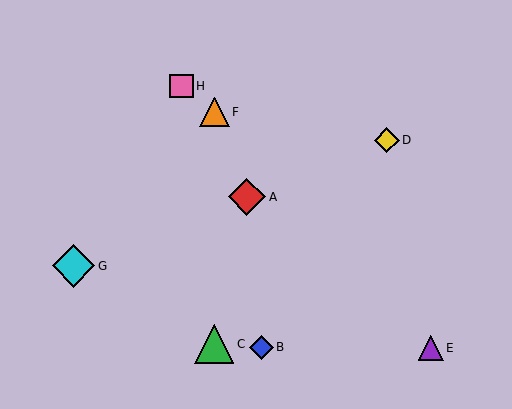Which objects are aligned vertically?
Objects C, F are aligned vertically.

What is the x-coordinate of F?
Object F is at x≈214.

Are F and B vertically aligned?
No, F is at x≈214 and B is at x≈261.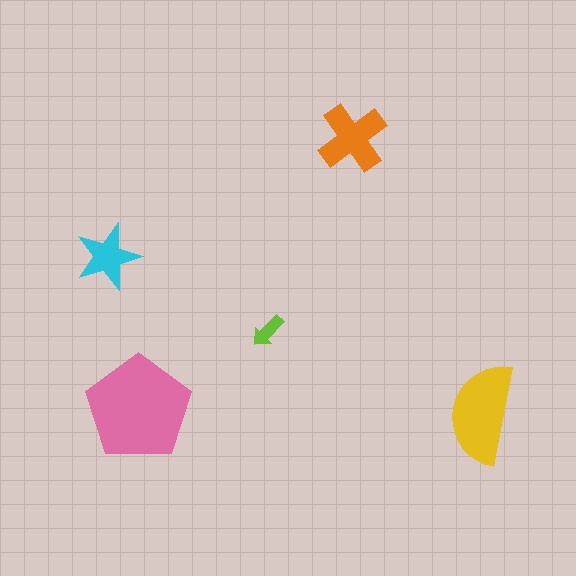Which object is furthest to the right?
The yellow semicircle is rightmost.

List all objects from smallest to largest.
The lime arrow, the cyan star, the orange cross, the yellow semicircle, the pink pentagon.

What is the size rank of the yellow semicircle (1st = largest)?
2nd.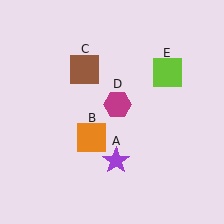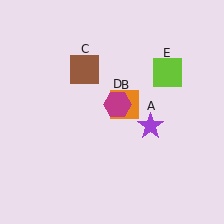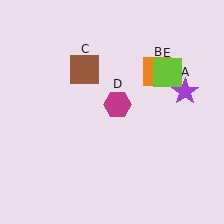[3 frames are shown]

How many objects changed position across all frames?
2 objects changed position: purple star (object A), orange square (object B).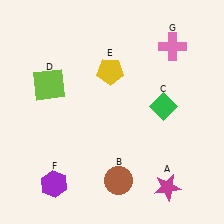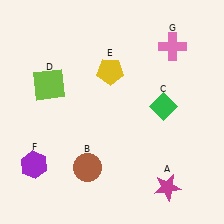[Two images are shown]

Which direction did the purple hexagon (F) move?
The purple hexagon (F) moved left.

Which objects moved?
The objects that moved are: the brown circle (B), the purple hexagon (F).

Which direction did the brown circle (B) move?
The brown circle (B) moved left.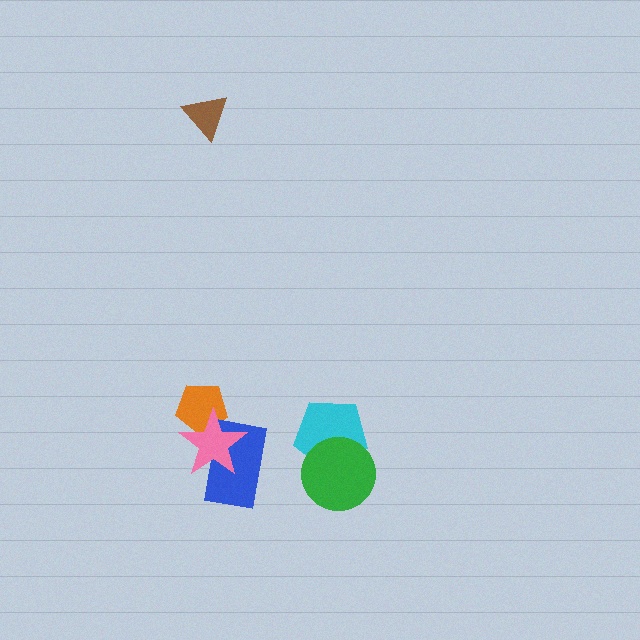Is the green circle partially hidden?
No, no other shape covers it.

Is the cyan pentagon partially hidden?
Yes, it is partially covered by another shape.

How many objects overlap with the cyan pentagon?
1 object overlaps with the cyan pentagon.